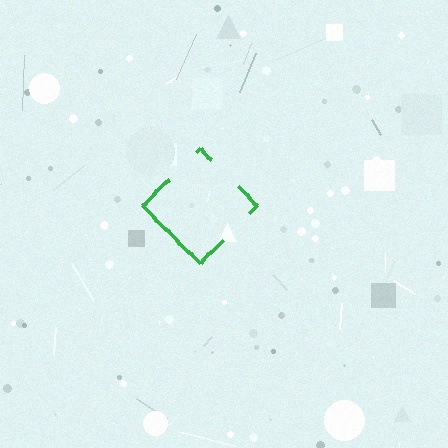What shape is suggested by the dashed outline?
The dashed outline suggests a diamond.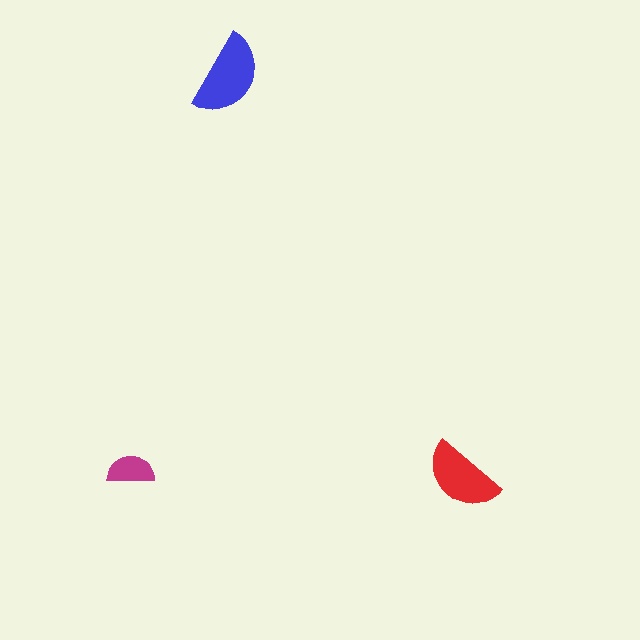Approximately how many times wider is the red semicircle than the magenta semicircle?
About 1.5 times wider.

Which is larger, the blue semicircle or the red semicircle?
The blue one.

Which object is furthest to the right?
The red semicircle is rightmost.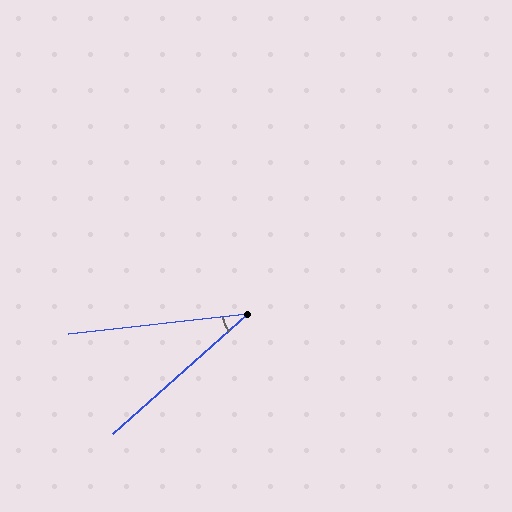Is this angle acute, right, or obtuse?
It is acute.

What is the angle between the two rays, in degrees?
Approximately 35 degrees.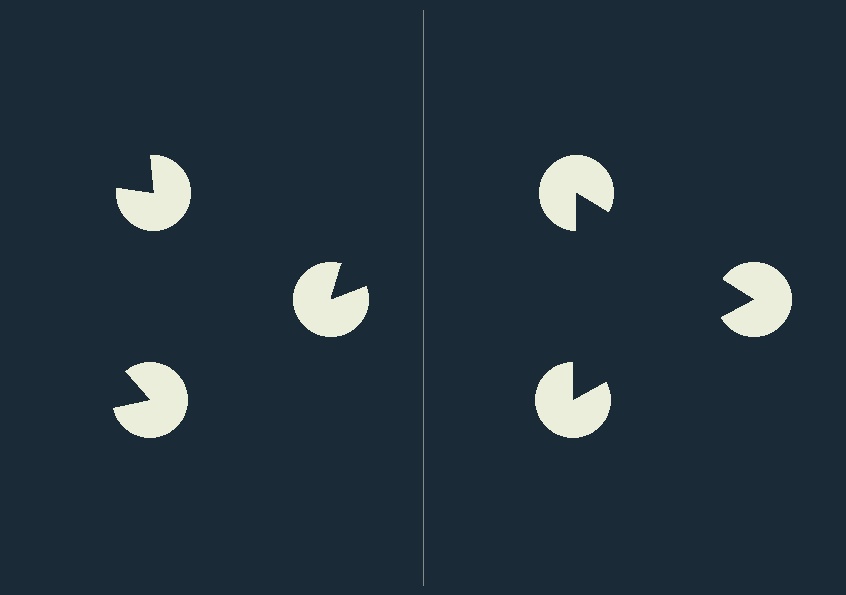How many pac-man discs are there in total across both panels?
6 — 3 on each side.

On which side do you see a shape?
An illusory triangle appears on the right side. On the left side the wedge cuts are rotated, so no coherent shape forms.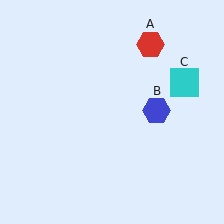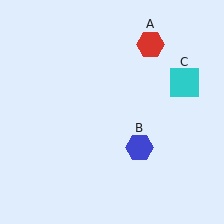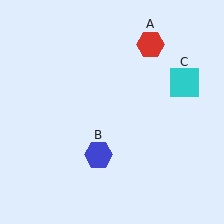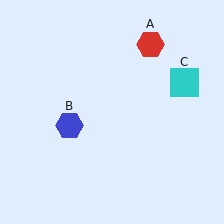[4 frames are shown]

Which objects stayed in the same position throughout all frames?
Red hexagon (object A) and cyan square (object C) remained stationary.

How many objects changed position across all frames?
1 object changed position: blue hexagon (object B).